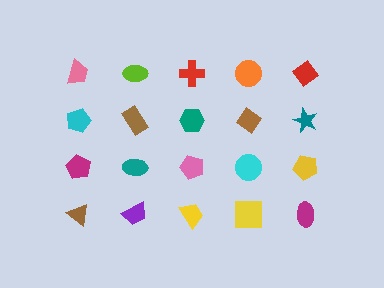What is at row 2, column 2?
A brown rectangle.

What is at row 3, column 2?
A teal ellipse.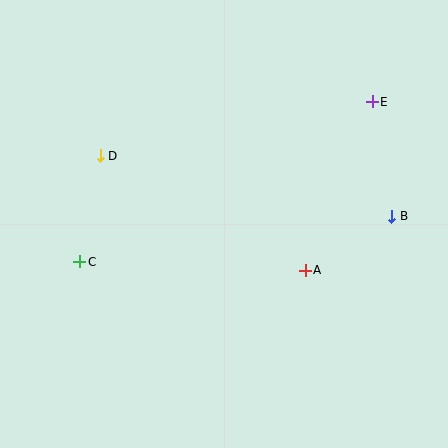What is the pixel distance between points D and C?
The distance between D and C is 108 pixels.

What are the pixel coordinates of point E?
Point E is at (372, 102).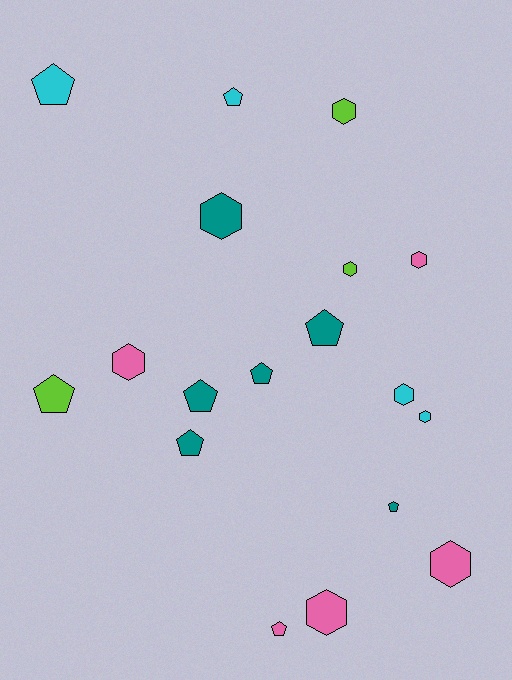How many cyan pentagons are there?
There are 2 cyan pentagons.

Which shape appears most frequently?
Hexagon, with 9 objects.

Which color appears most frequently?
Teal, with 6 objects.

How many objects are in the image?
There are 18 objects.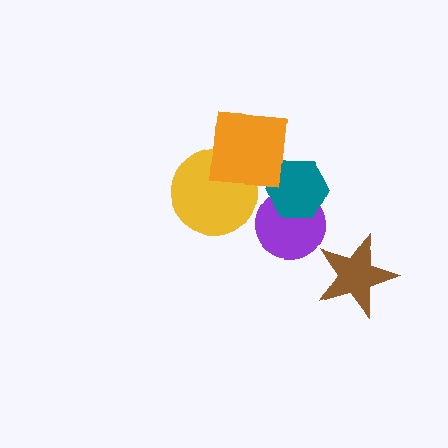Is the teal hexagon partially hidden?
Yes, it is partially covered by another shape.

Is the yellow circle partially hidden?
Yes, it is partially covered by another shape.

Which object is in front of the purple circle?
The teal hexagon is in front of the purple circle.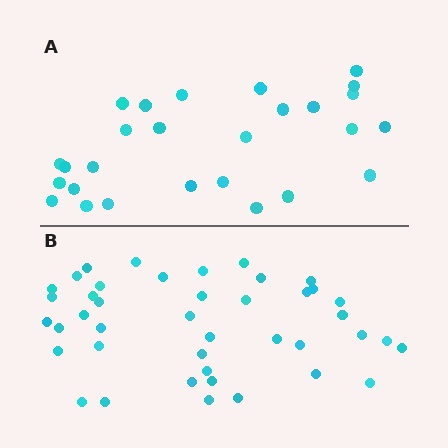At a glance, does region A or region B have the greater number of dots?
Region B (the bottom region) has more dots.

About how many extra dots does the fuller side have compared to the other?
Region B has approximately 15 more dots than region A.